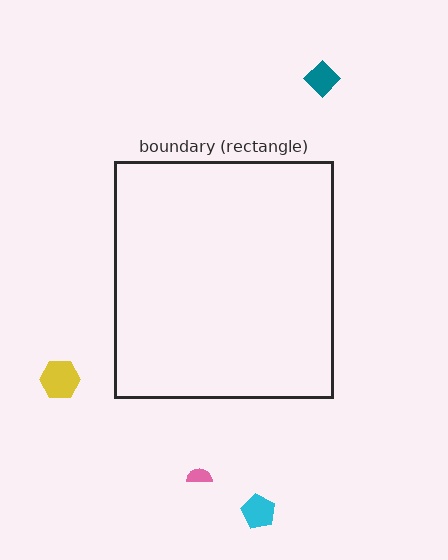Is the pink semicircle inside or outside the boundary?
Outside.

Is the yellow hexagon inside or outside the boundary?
Outside.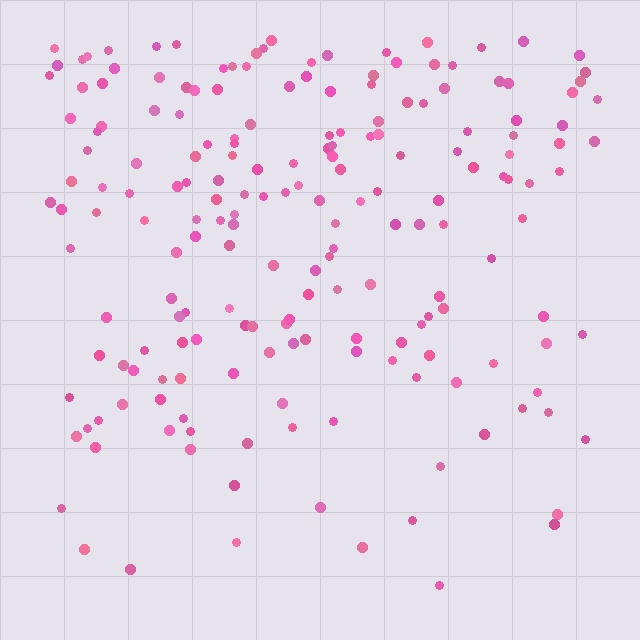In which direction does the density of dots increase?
From bottom to top, with the top side densest.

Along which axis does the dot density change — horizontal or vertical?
Vertical.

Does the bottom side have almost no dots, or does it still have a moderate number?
Still a moderate number, just noticeably fewer than the top.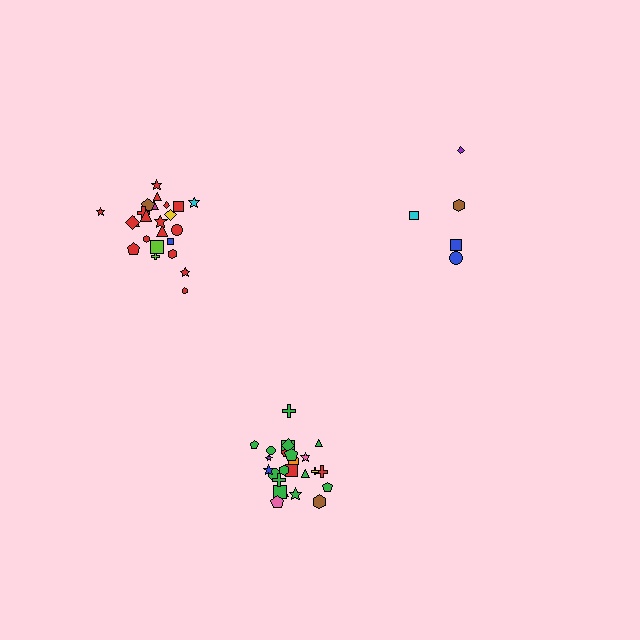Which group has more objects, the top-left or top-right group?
The top-left group.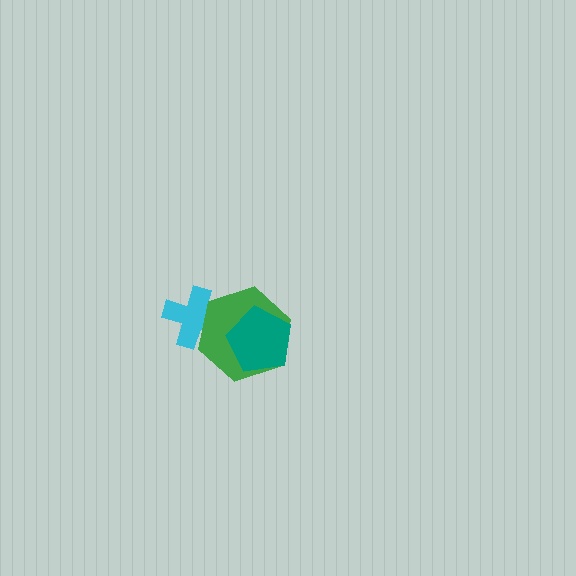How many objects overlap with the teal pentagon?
1 object overlaps with the teal pentagon.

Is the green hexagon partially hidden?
Yes, it is partially covered by another shape.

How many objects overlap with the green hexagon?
2 objects overlap with the green hexagon.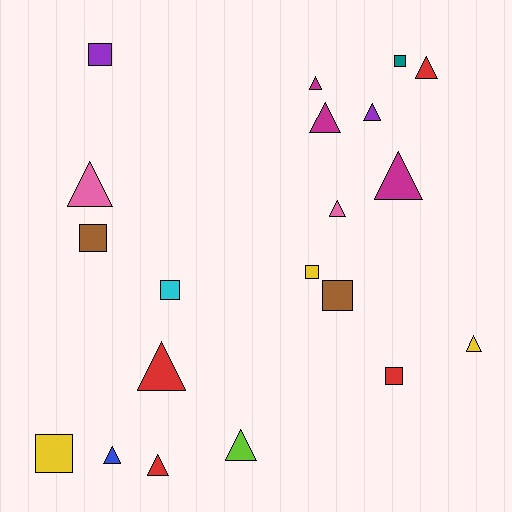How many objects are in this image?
There are 20 objects.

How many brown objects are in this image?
There are 2 brown objects.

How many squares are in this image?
There are 8 squares.